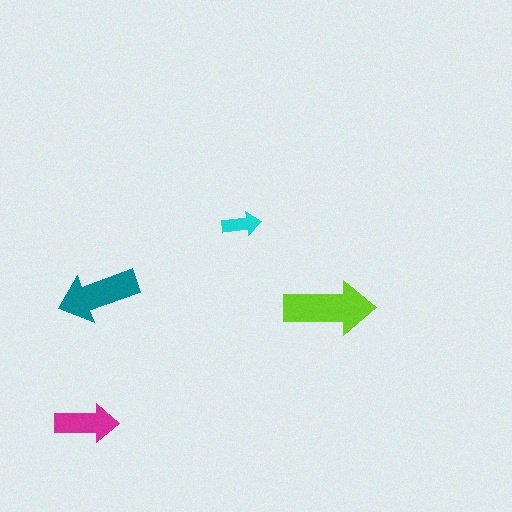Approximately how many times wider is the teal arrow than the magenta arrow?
About 1.5 times wider.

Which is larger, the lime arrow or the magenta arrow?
The lime one.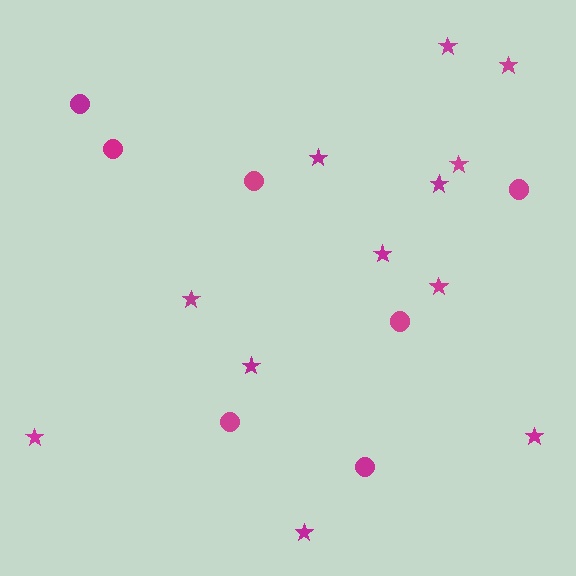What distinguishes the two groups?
There are 2 groups: one group of stars (12) and one group of circles (7).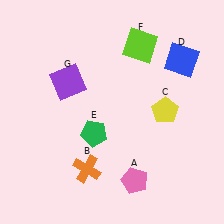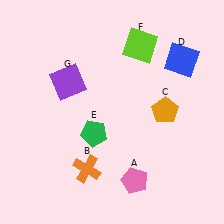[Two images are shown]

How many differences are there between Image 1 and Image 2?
There is 1 difference between the two images.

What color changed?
The pentagon (C) changed from yellow in Image 1 to orange in Image 2.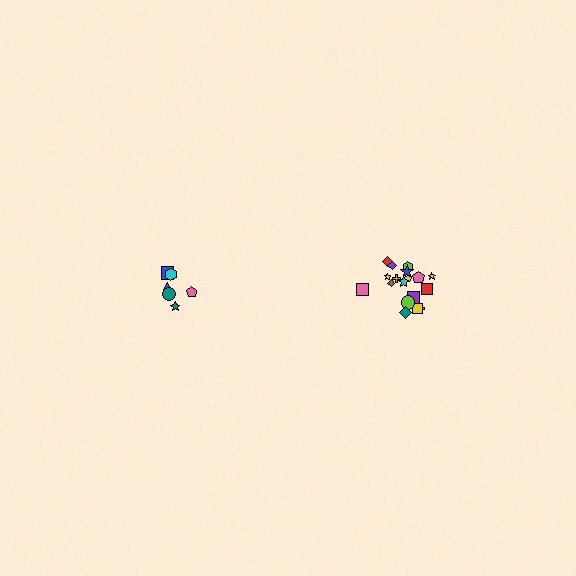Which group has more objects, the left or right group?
The right group.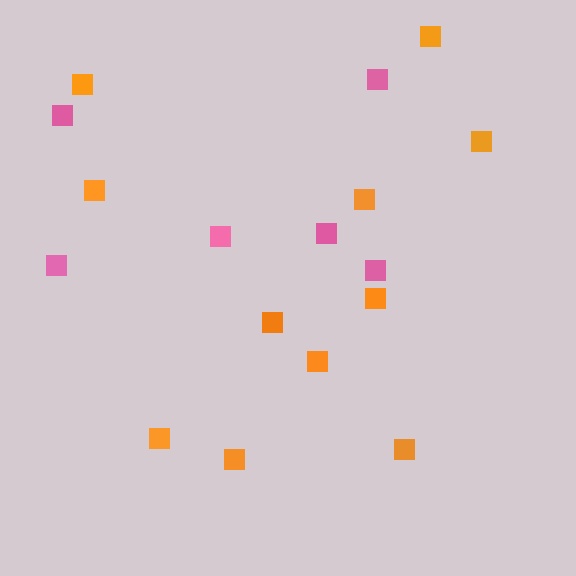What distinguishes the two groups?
There are 2 groups: one group of pink squares (6) and one group of orange squares (11).